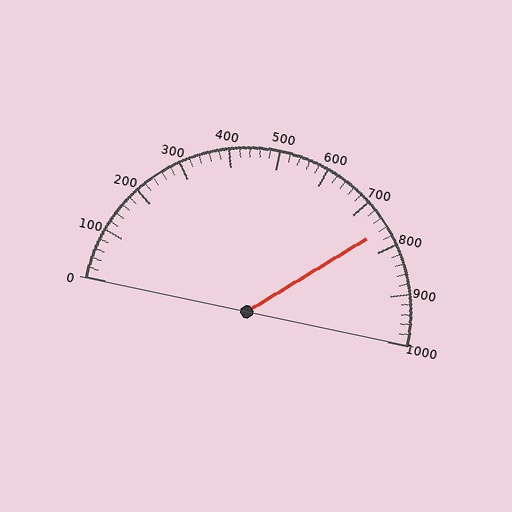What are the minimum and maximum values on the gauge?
The gauge ranges from 0 to 1000.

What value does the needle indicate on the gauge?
The needle indicates approximately 760.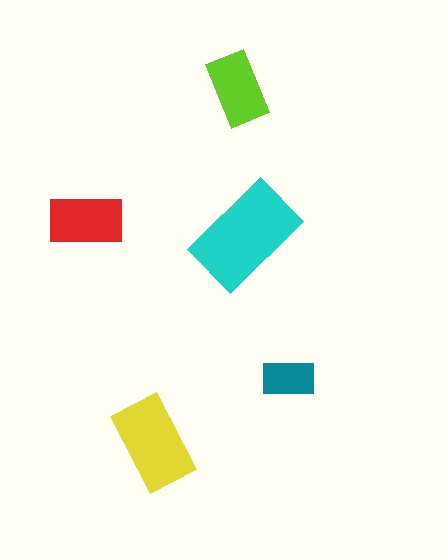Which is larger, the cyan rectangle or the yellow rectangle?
The cyan one.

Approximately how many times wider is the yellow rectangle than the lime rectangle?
About 1.5 times wider.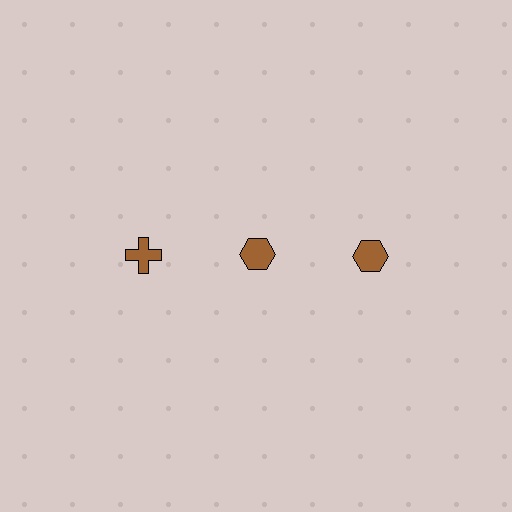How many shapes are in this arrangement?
There are 3 shapes arranged in a grid pattern.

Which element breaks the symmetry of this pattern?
The brown cross in the top row, leftmost column breaks the symmetry. All other shapes are brown hexagons.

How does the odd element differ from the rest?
It has a different shape: cross instead of hexagon.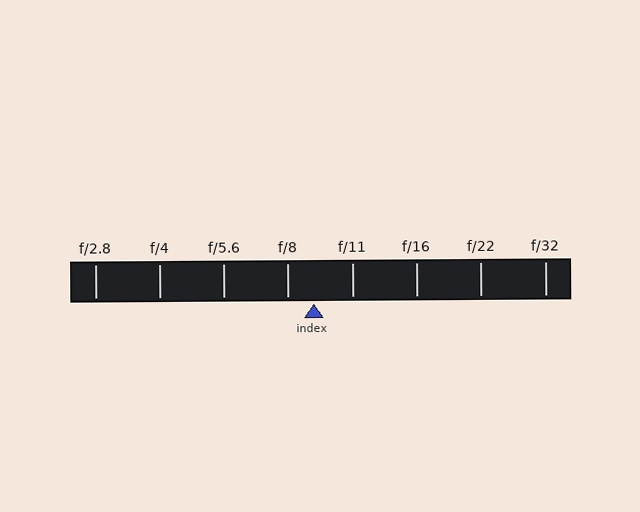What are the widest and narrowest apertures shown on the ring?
The widest aperture shown is f/2.8 and the narrowest is f/32.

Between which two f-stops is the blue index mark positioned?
The index mark is between f/8 and f/11.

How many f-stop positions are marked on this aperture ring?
There are 8 f-stop positions marked.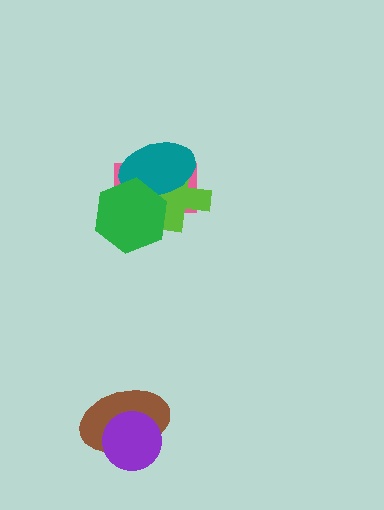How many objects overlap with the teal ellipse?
3 objects overlap with the teal ellipse.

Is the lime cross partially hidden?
Yes, it is partially covered by another shape.